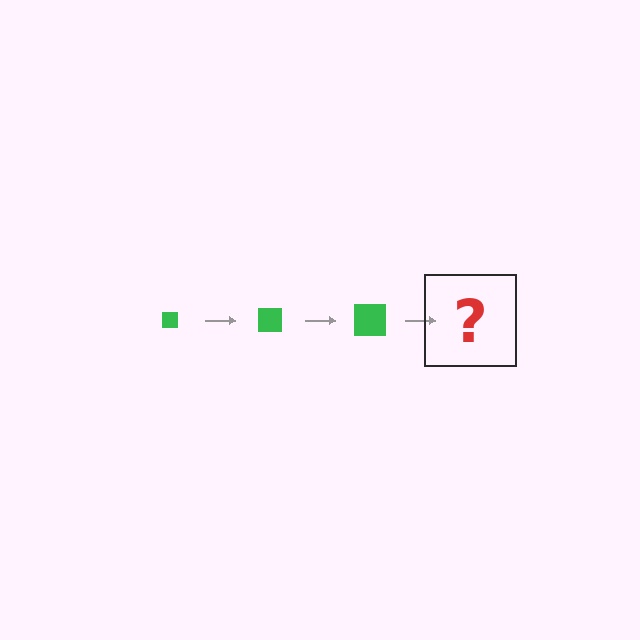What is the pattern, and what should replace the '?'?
The pattern is that the square gets progressively larger each step. The '?' should be a green square, larger than the previous one.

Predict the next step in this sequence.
The next step is a green square, larger than the previous one.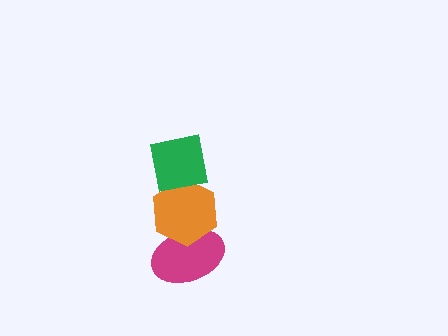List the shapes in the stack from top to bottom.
From top to bottom: the green square, the orange hexagon, the magenta ellipse.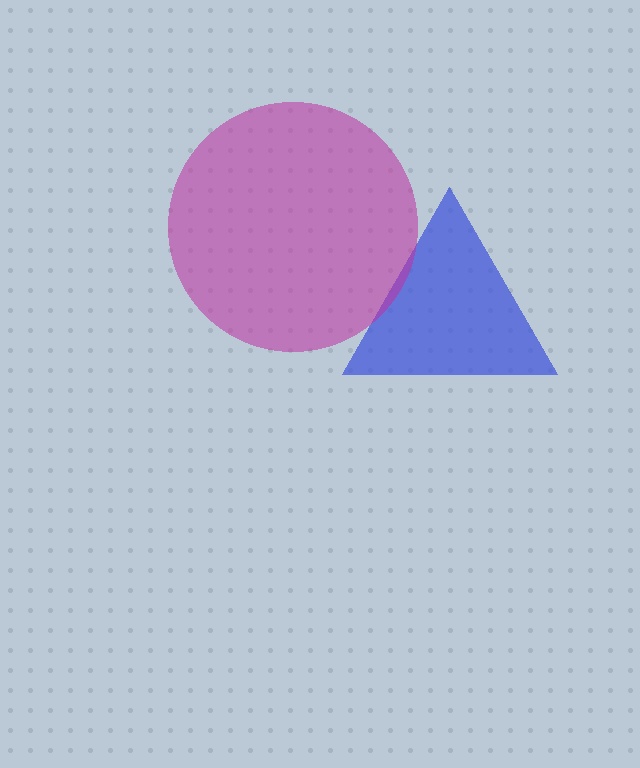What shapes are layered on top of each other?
The layered shapes are: a blue triangle, a magenta circle.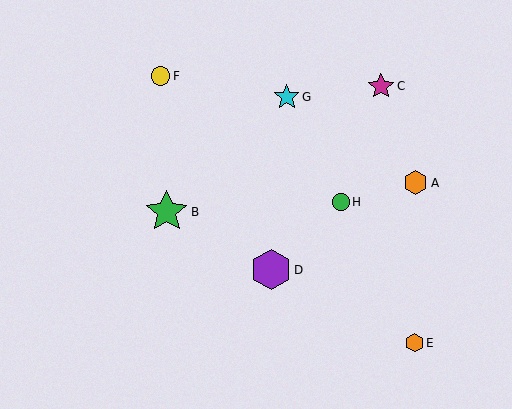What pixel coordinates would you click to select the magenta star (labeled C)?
Click at (381, 86) to select the magenta star C.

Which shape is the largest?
The green star (labeled B) is the largest.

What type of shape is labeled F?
Shape F is a yellow circle.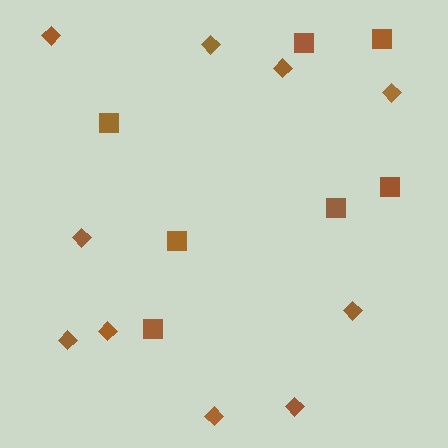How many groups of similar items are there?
There are 2 groups: one group of diamonds (10) and one group of squares (7).